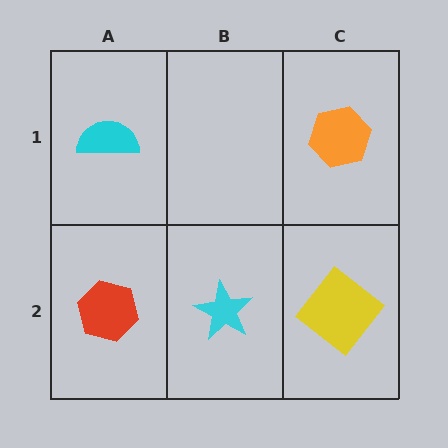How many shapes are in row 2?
3 shapes.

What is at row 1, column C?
An orange hexagon.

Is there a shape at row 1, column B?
No, that cell is empty.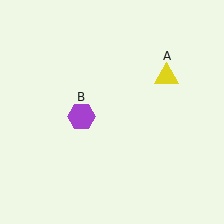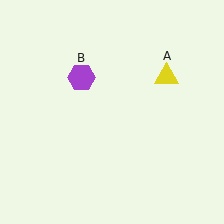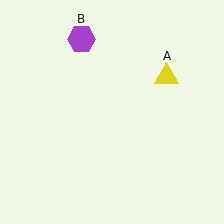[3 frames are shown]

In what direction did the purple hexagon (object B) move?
The purple hexagon (object B) moved up.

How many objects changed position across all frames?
1 object changed position: purple hexagon (object B).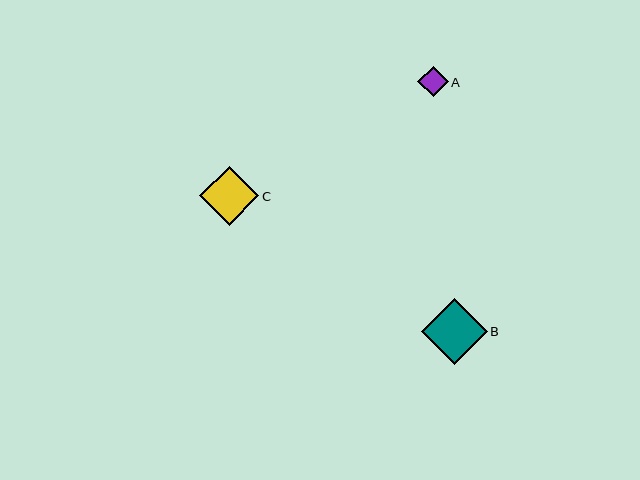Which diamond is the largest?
Diamond B is the largest with a size of approximately 65 pixels.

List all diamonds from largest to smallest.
From largest to smallest: B, C, A.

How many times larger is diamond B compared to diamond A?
Diamond B is approximately 2.1 times the size of diamond A.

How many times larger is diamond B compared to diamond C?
Diamond B is approximately 1.1 times the size of diamond C.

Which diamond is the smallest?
Diamond A is the smallest with a size of approximately 31 pixels.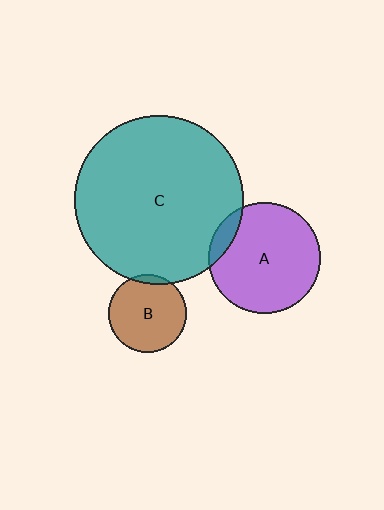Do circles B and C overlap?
Yes.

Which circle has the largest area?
Circle C (teal).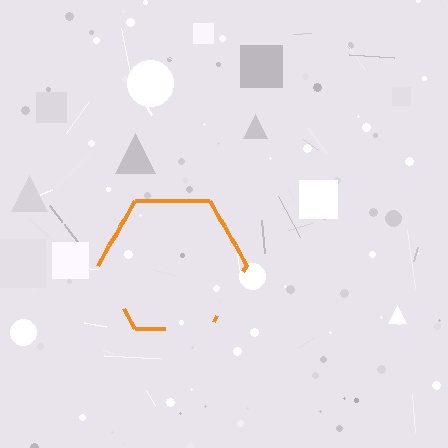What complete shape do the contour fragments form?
The contour fragments form a hexagon.